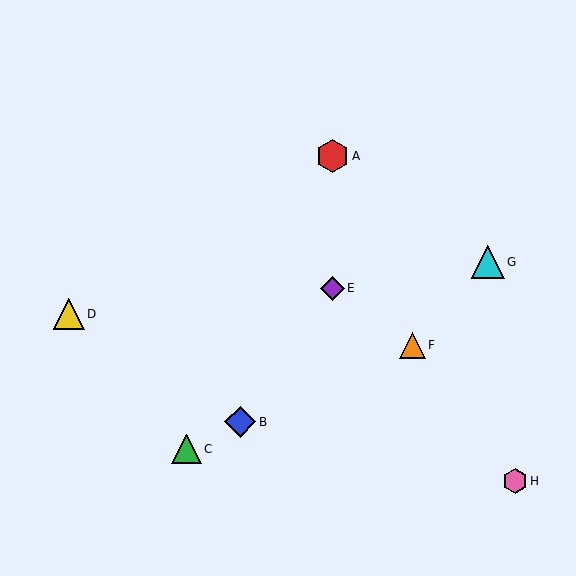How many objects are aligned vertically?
2 objects (A, E) are aligned vertically.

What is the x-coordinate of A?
Object A is at x≈332.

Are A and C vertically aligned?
No, A is at x≈332 and C is at x≈187.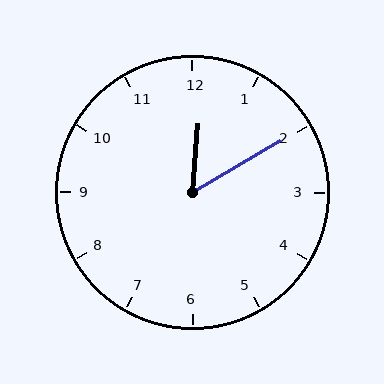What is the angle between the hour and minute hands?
Approximately 55 degrees.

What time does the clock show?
12:10.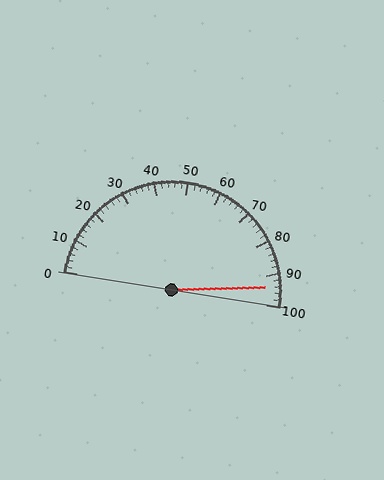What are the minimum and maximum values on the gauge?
The gauge ranges from 0 to 100.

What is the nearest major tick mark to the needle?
The nearest major tick mark is 90.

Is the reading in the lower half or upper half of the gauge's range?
The reading is in the upper half of the range (0 to 100).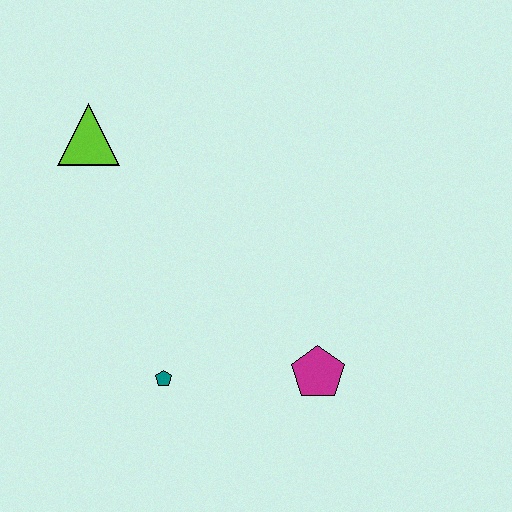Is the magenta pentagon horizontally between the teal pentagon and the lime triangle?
No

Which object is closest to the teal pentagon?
The magenta pentagon is closest to the teal pentagon.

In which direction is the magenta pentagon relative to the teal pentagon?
The magenta pentagon is to the right of the teal pentagon.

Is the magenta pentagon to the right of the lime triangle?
Yes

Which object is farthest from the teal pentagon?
The lime triangle is farthest from the teal pentagon.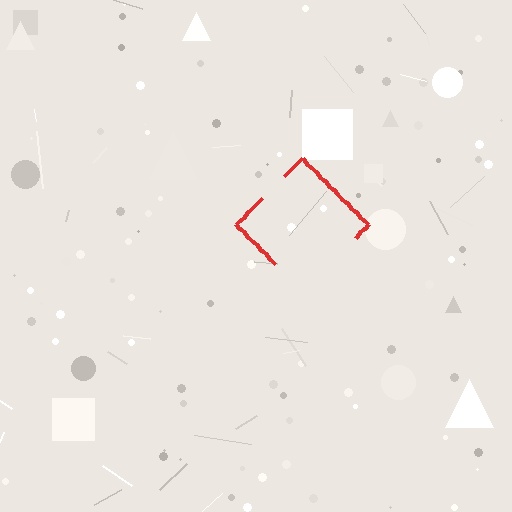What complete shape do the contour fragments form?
The contour fragments form a diamond.